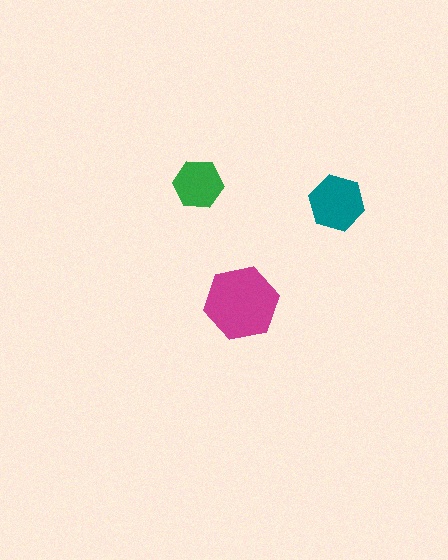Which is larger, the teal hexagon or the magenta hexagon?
The magenta one.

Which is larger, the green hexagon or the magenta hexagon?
The magenta one.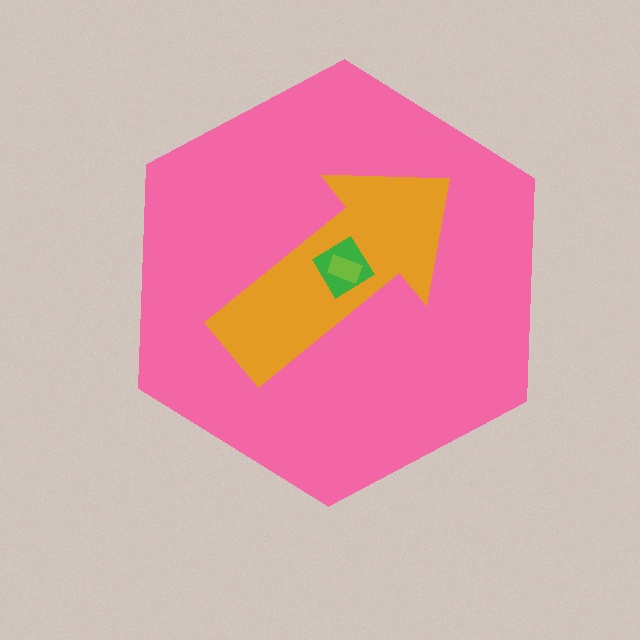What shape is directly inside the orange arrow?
The green diamond.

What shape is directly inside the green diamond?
The lime rectangle.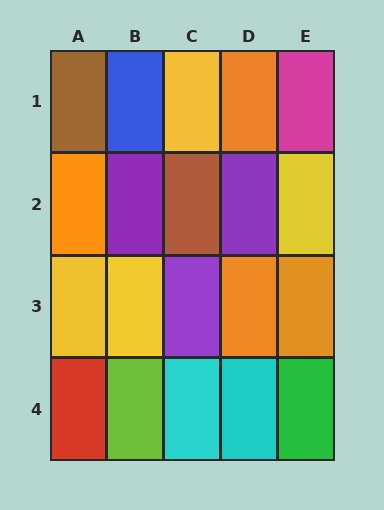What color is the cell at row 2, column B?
Purple.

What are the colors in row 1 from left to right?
Brown, blue, yellow, orange, magenta.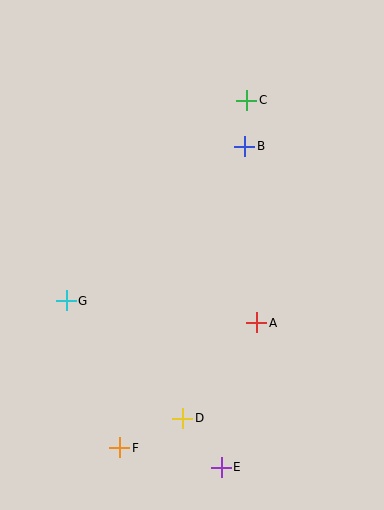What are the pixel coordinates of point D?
Point D is at (183, 418).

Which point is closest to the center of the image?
Point A at (257, 323) is closest to the center.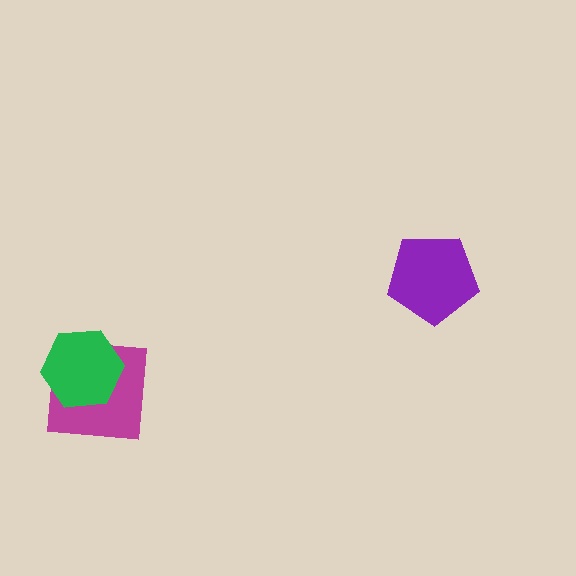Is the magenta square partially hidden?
Yes, it is partially covered by another shape.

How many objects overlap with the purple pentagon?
0 objects overlap with the purple pentagon.